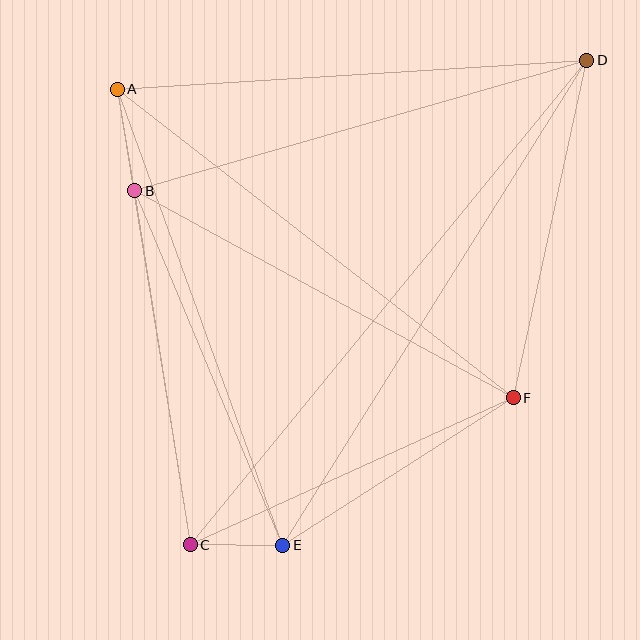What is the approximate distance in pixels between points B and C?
The distance between B and C is approximately 358 pixels.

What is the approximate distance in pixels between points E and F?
The distance between E and F is approximately 274 pixels.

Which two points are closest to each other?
Points C and E are closest to each other.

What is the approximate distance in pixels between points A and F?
The distance between A and F is approximately 502 pixels.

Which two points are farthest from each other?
Points C and D are farthest from each other.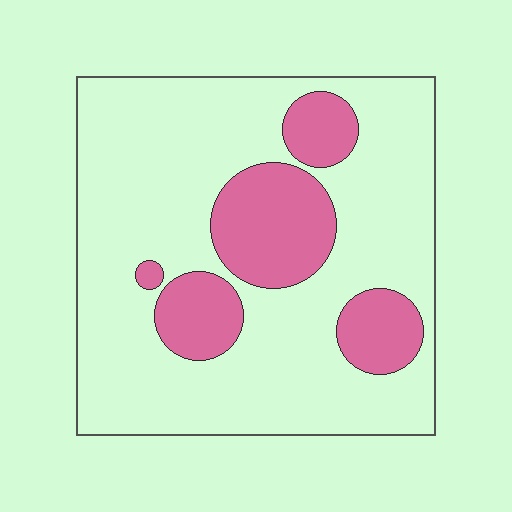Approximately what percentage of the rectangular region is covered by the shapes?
Approximately 25%.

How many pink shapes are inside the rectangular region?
5.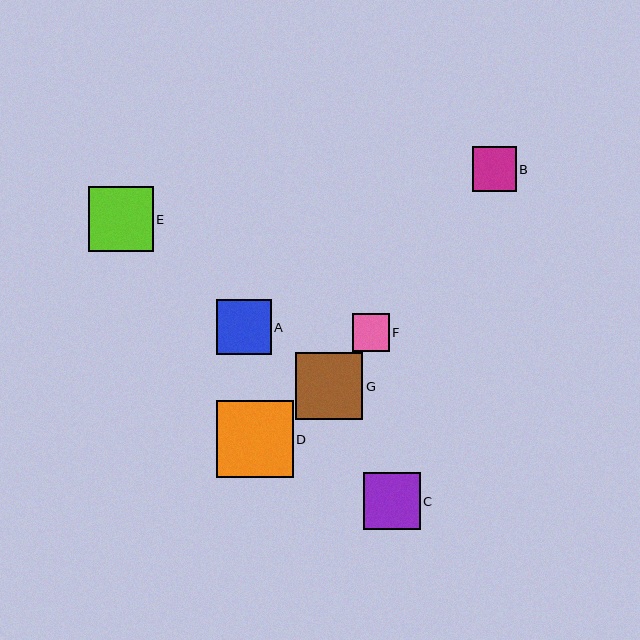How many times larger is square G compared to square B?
Square G is approximately 1.5 times the size of square B.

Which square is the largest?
Square D is the largest with a size of approximately 77 pixels.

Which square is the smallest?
Square F is the smallest with a size of approximately 37 pixels.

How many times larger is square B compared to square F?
Square B is approximately 1.2 times the size of square F.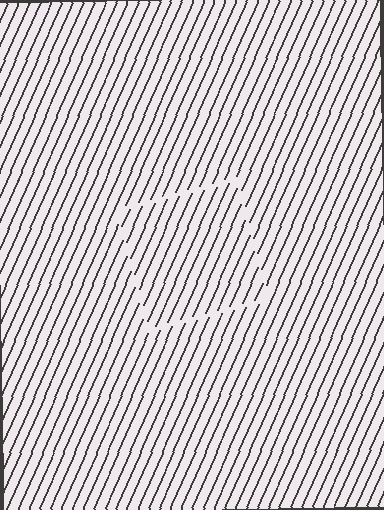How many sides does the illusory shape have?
4 sides — the line-ends trace a square.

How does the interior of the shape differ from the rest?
The interior of the shape contains the same grating, shifted by half a period — the contour is defined by the phase discontinuity where line-ends from the inner and outer gratings abut.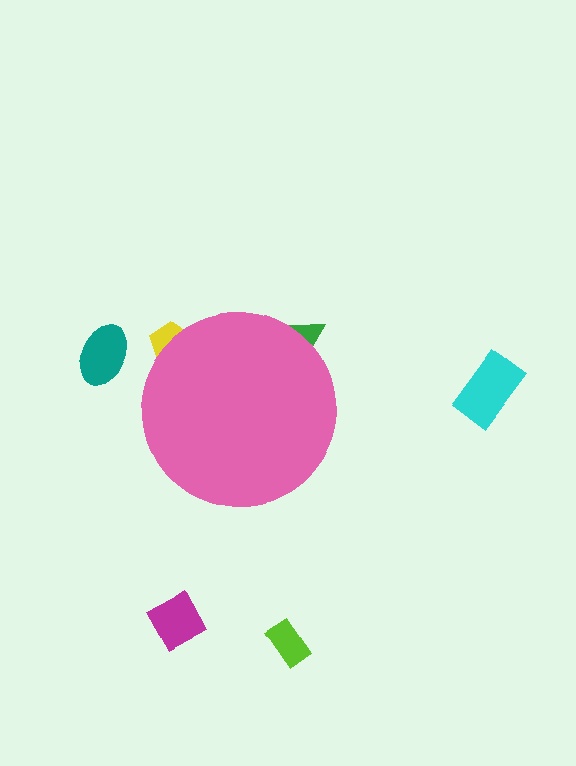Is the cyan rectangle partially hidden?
No, the cyan rectangle is fully visible.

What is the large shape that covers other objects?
A pink circle.